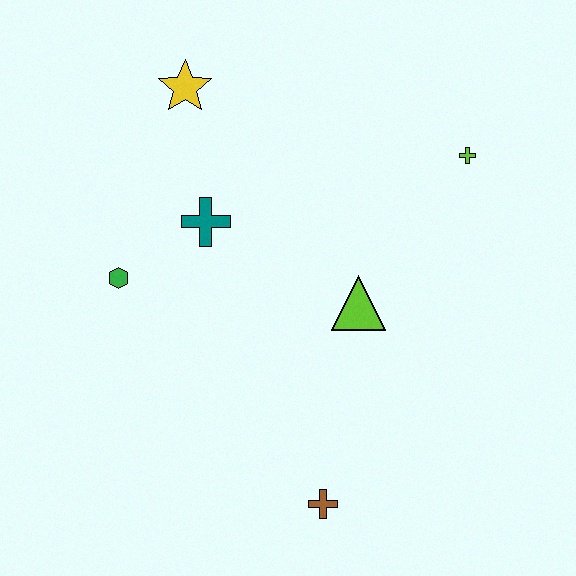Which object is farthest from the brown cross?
The yellow star is farthest from the brown cross.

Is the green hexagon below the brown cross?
No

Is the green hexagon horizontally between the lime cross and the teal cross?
No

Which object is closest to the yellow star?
The teal cross is closest to the yellow star.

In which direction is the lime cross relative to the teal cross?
The lime cross is to the right of the teal cross.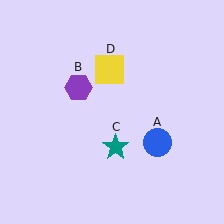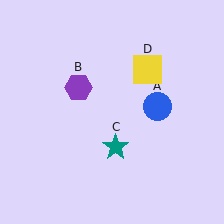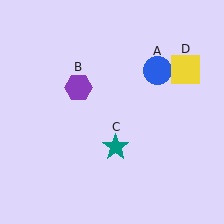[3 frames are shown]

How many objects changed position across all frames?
2 objects changed position: blue circle (object A), yellow square (object D).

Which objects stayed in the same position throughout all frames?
Purple hexagon (object B) and teal star (object C) remained stationary.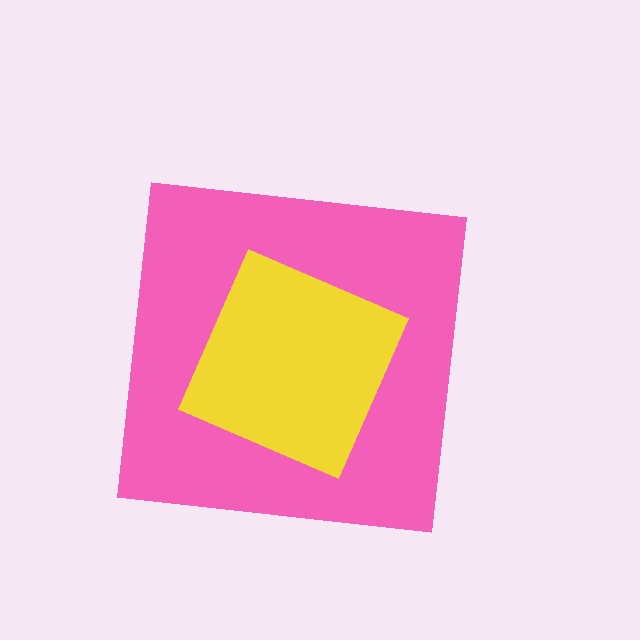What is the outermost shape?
The pink square.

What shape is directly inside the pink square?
The yellow square.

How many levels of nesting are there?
2.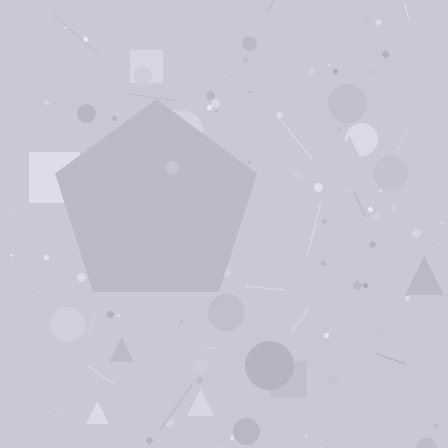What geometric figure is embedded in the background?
A pentagon is embedded in the background.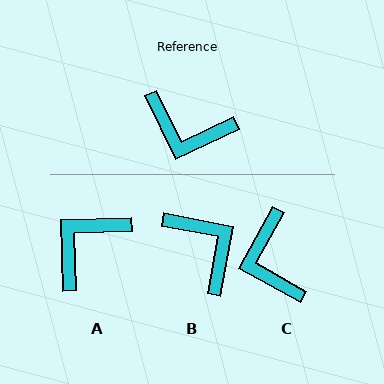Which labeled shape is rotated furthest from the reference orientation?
B, about 144 degrees away.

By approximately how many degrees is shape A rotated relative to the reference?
Approximately 114 degrees clockwise.